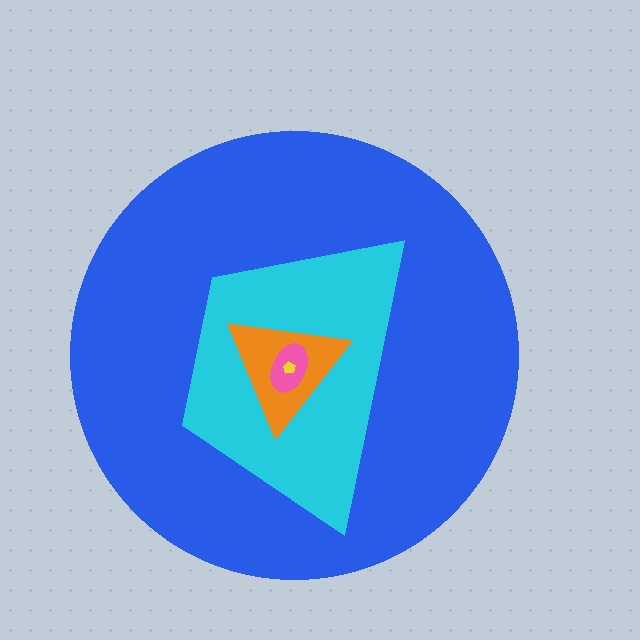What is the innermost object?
The yellow pentagon.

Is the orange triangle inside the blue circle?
Yes.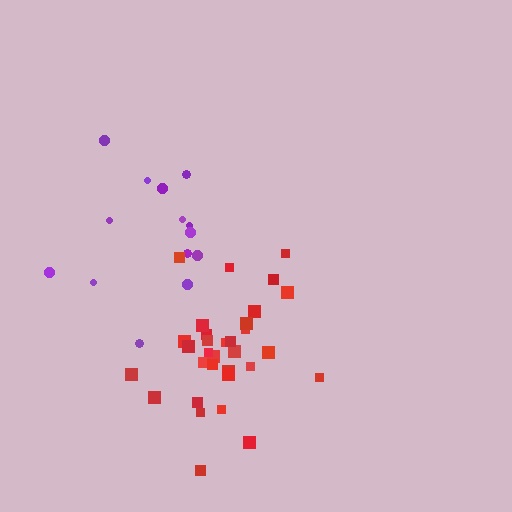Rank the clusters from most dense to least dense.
red, purple.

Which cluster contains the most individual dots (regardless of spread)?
Red (32).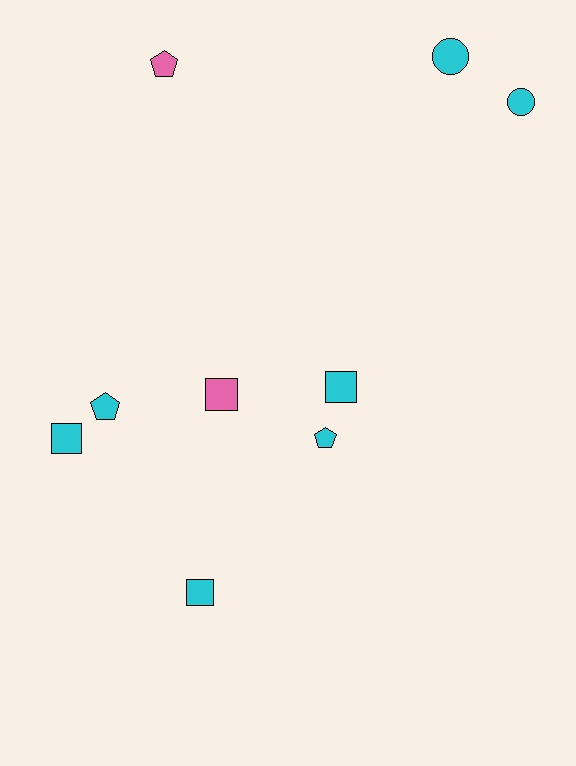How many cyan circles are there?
There are 2 cyan circles.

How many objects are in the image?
There are 9 objects.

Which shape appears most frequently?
Square, with 4 objects.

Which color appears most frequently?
Cyan, with 7 objects.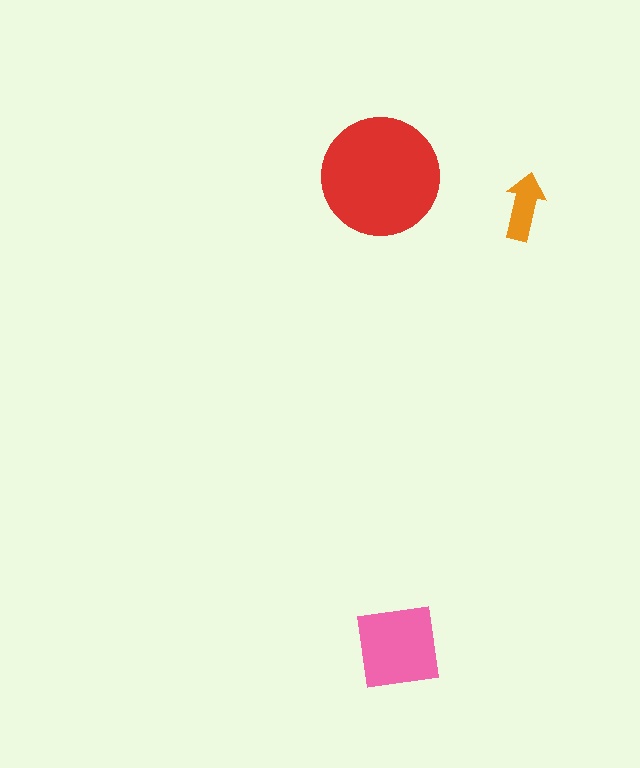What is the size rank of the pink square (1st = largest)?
2nd.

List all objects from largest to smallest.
The red circle, the pink square, the orange arrow.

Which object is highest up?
The red circle is topmost.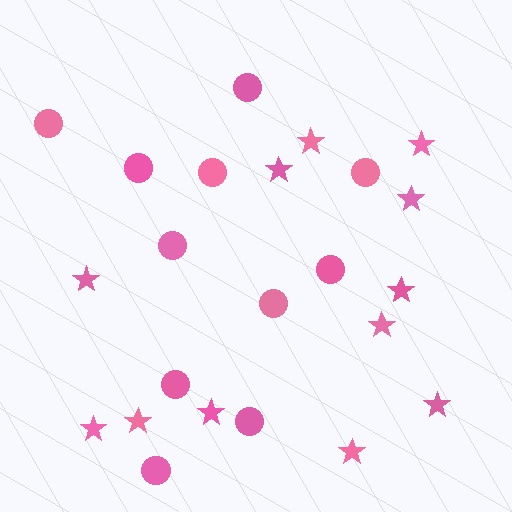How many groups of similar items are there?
There are 2 groups: one group of stars (12) and one group of circles (11).